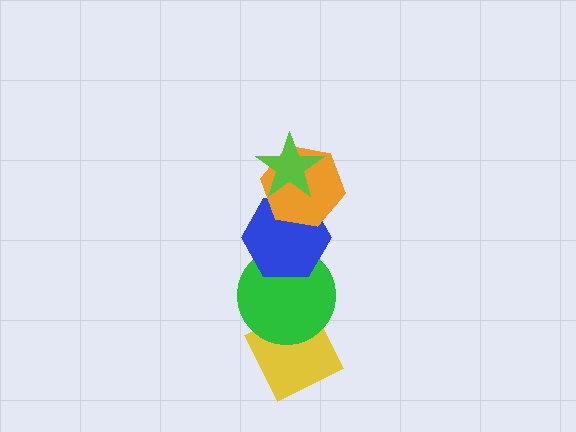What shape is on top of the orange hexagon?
The lime star is on top of the orange hexagon.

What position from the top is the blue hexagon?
The blue hexagon is 3rd from the top.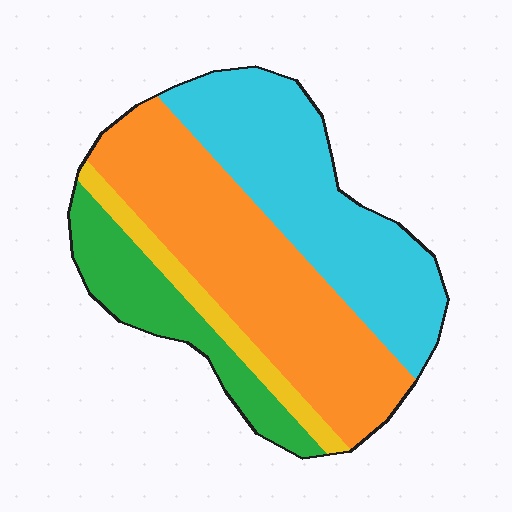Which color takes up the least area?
Yellow, at roughly 10%.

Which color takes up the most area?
Orange, at roughly 40%.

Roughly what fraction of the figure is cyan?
Cyan takes up between a quarter and a half of the figure.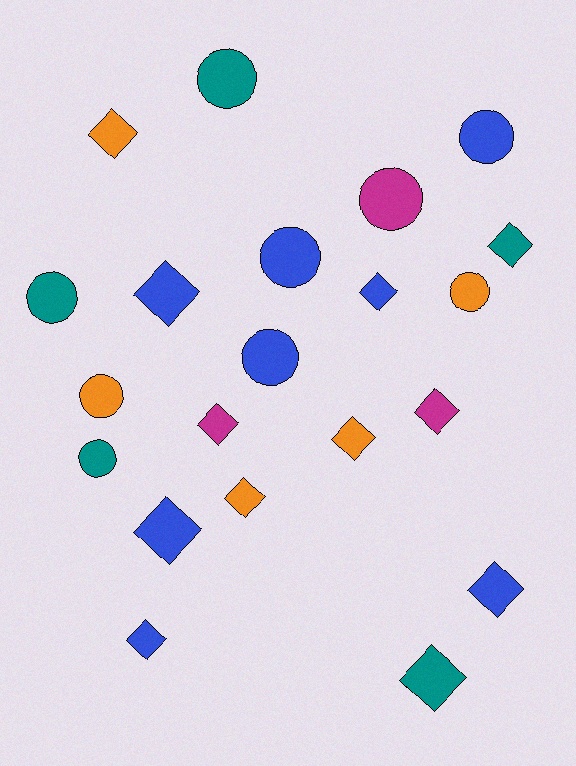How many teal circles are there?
There are 3 teal circles.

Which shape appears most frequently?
Diamond, with 12 objects.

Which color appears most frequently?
Blue, with 8 objects.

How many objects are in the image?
There are 21 objects.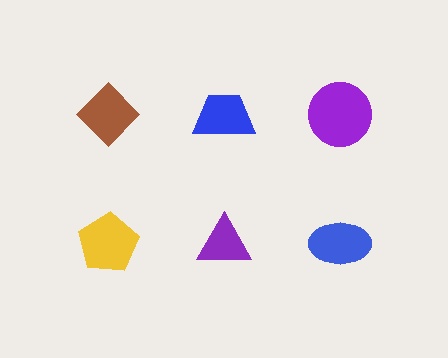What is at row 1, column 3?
A purple circle.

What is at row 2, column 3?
A blue ellipse.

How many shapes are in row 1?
3 shapes.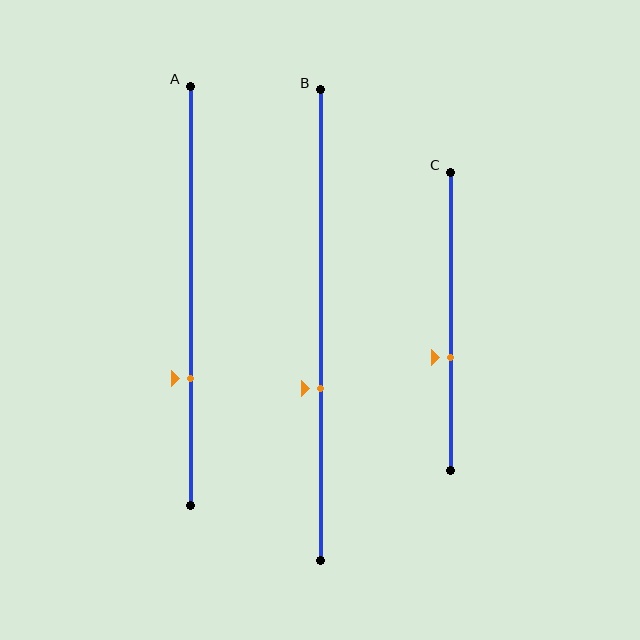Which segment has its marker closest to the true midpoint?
Segment C has its marker closest to the true midpoint.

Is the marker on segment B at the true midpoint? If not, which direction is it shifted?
No, the marker on segment B is shifted downward by about 13% of the segment length.